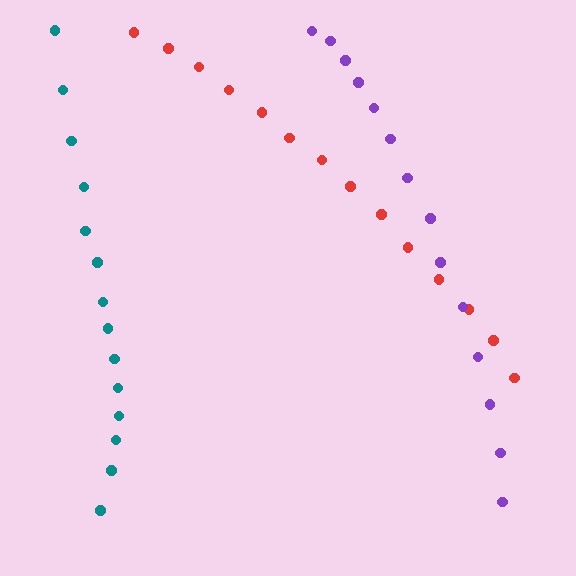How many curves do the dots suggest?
There are 3 distinct paths.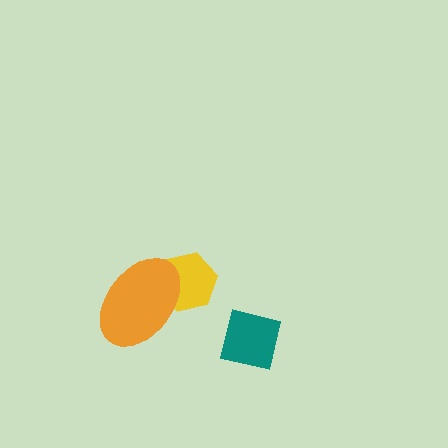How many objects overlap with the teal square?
0 objects overlap with the teal square.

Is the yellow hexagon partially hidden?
Yes, it is partially covered by another shape.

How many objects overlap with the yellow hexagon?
1 object overlaps with the yellow hexagon.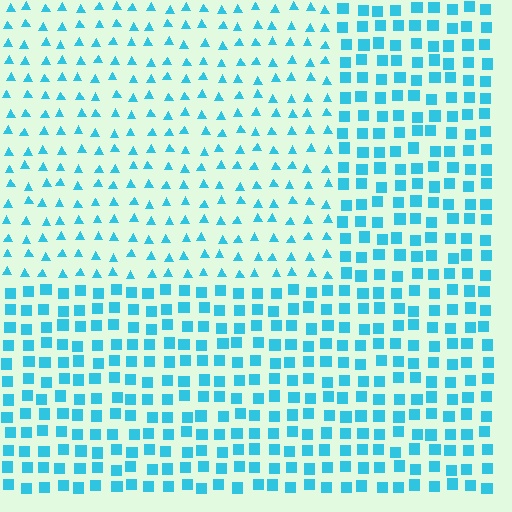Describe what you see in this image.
The image is filled with small cyan elements arranged in a uniform grid. A rectangle-shaped region contains triangles, while the surrounding area contains squares. The boundary is defined purely by the change in element shape.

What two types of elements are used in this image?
The image uses triangles inside the rectangle region and squares outside it.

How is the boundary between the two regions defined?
The boundary is defined by a change in element shape: triangles inside vs. squares outside. All elements share the same color and spacing.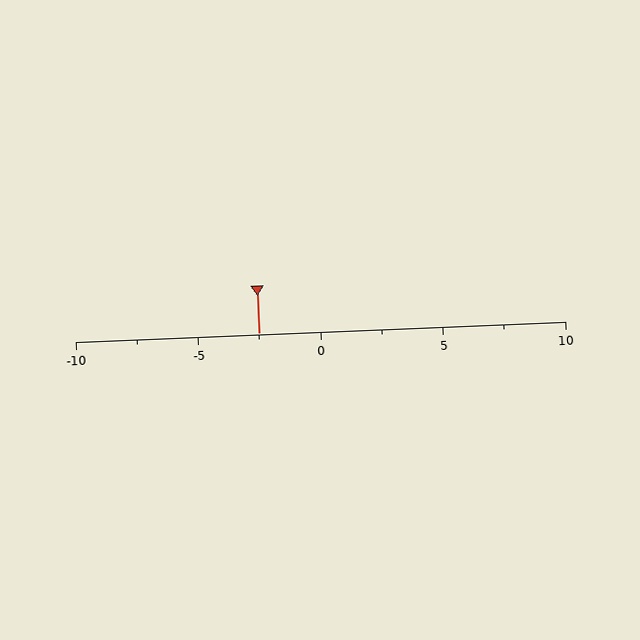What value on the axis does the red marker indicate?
The marker indicates approximately -2.5.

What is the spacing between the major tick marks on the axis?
The major ticks are spaced 5 apart.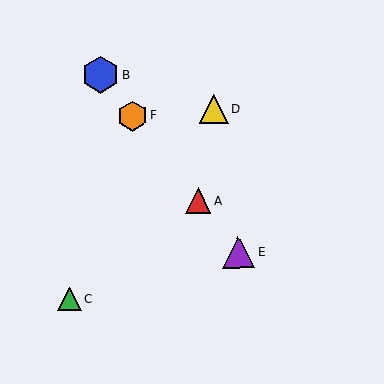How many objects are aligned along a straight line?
4 objects (A, B, E, F) are aligned along a straight line.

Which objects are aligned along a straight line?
Objects A, B, E, F are aligned along a straight line.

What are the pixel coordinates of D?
Object D is at (214, 109).